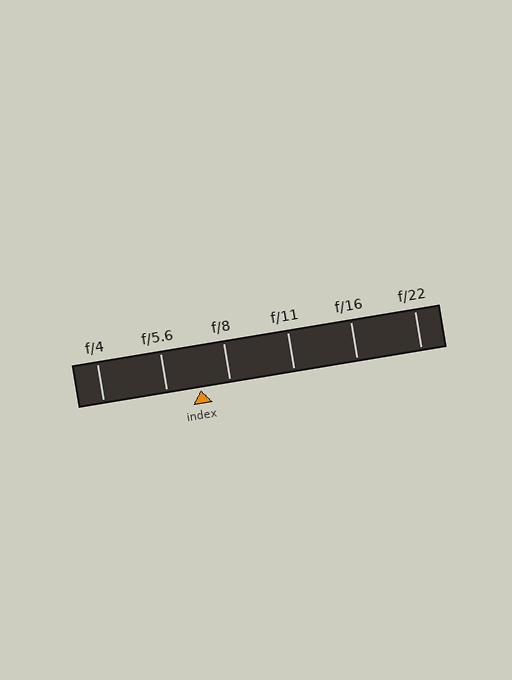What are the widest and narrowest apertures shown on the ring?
The widest aperture shown is f/4 and the narrowest is f/22.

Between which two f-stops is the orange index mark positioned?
The index mark is between f/5.6 and f/8.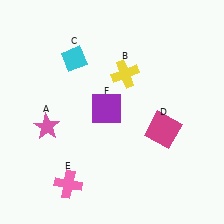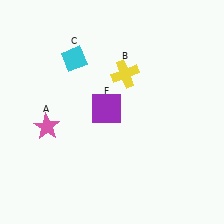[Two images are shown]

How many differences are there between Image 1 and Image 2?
There are 2 differences between the two images.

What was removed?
The pink cross (E), the magenta square (D) were removed in Image 2.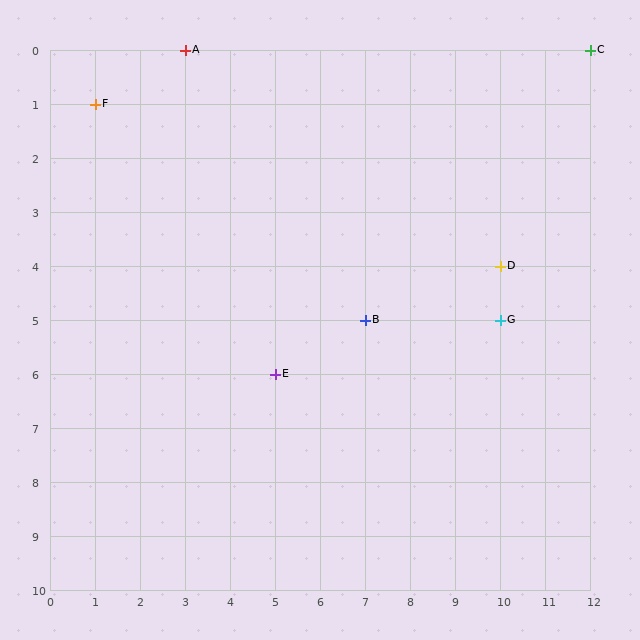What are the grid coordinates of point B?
Point B is at grid coordinates (7, 5).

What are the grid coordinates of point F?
Point F is at grid coordinates (1, 1).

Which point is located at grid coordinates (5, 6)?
Point E is at (5, 6).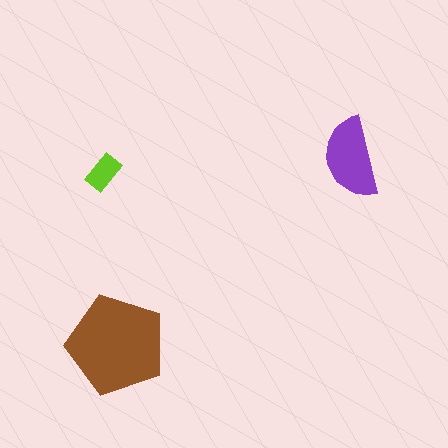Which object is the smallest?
The lime rectangle.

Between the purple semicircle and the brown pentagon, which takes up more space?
The brown pentagon.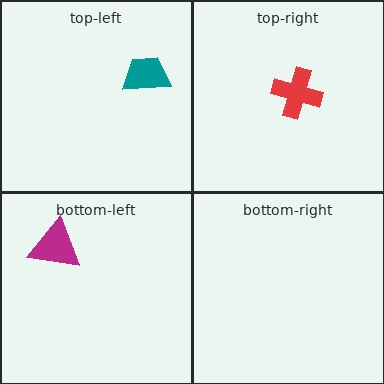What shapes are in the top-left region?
The teal trapezoid.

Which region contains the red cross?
The top-right region.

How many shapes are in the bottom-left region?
1.